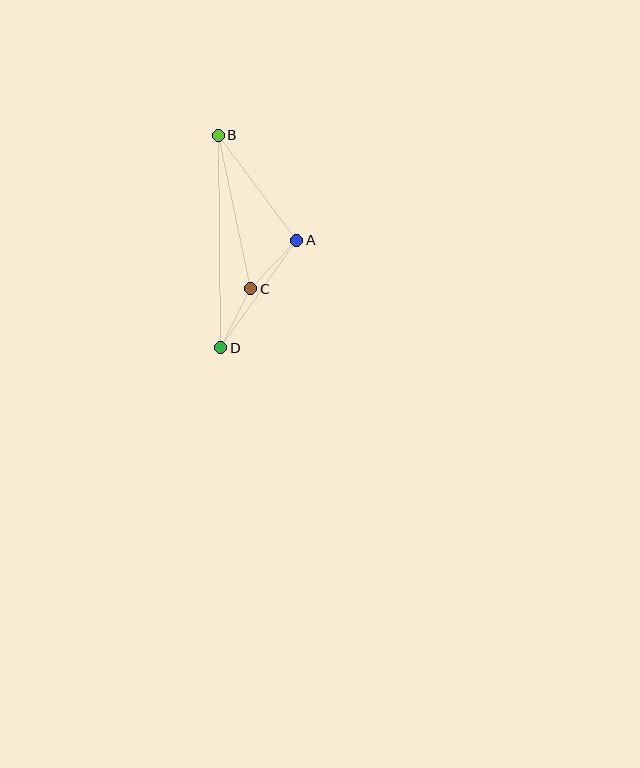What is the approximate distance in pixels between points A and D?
The distance between A and D is approximately 132 pixels.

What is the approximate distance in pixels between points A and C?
The distance between A and C is approximately 67 pixels.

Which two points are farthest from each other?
Points B and D are farthest from each other.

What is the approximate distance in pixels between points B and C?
The distance between B and C is approximately 157 pixels.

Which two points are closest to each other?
Points C and D are closest to each other.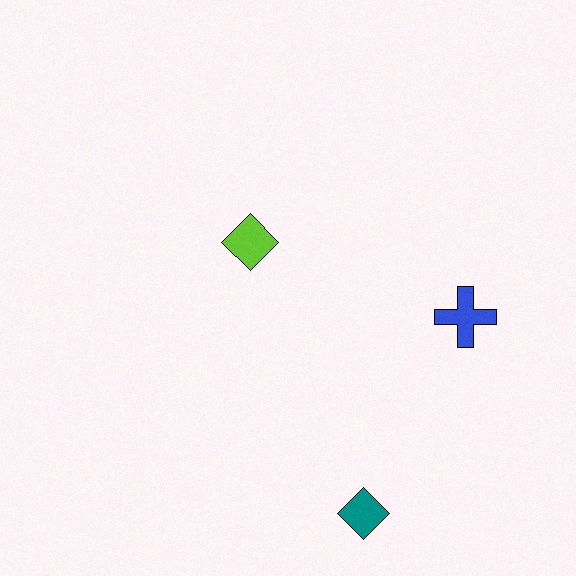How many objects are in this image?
There are 3 objects.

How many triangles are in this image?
There are no triangles.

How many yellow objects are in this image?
There are no yellow objects.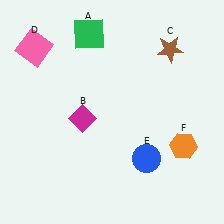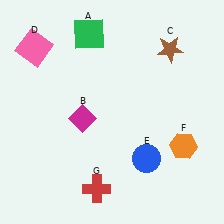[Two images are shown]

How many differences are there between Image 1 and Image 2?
There is 1 difference between the two images.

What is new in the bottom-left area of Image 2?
A red cross (G) was added in the bottom-left area of Image 2.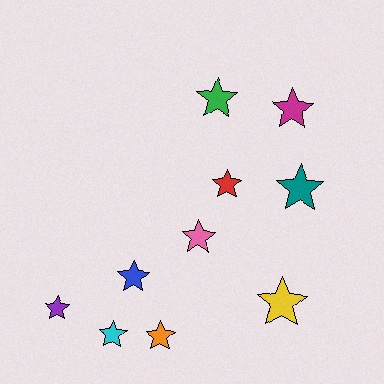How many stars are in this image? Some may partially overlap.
There are 10 stars.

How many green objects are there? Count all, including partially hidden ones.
There is 1 green object.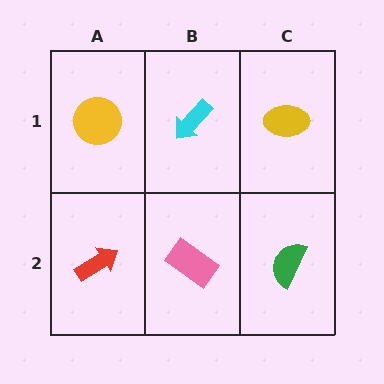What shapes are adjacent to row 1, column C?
A green semicircle (row 2, column C), a cyan arrow (row 1, column B).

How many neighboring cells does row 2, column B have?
3.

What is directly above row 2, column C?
A yellow ellipse.